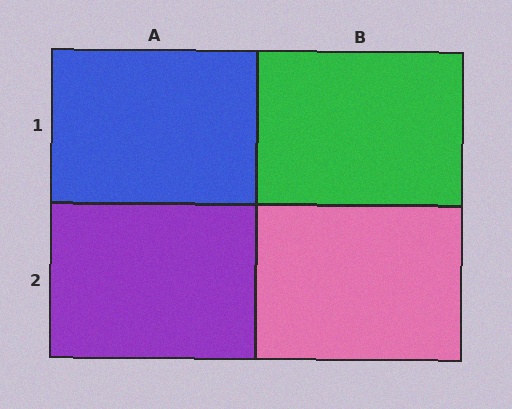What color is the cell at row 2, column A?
Purple.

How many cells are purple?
1 cell is purple.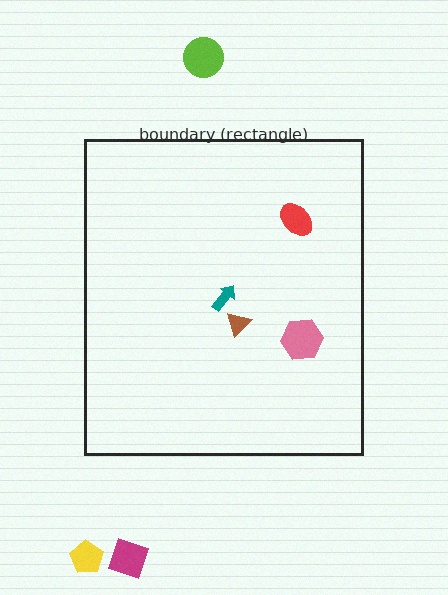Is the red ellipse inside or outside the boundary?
Inside.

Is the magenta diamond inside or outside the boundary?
Outside.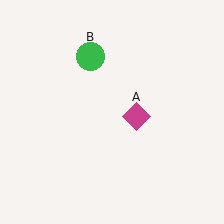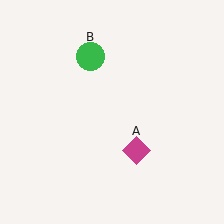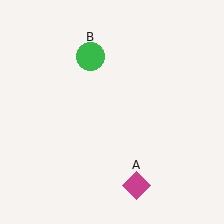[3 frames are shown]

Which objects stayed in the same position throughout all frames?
Green circle (object B) remained stationary.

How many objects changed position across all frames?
1 object changed position: magenta diamond (object A).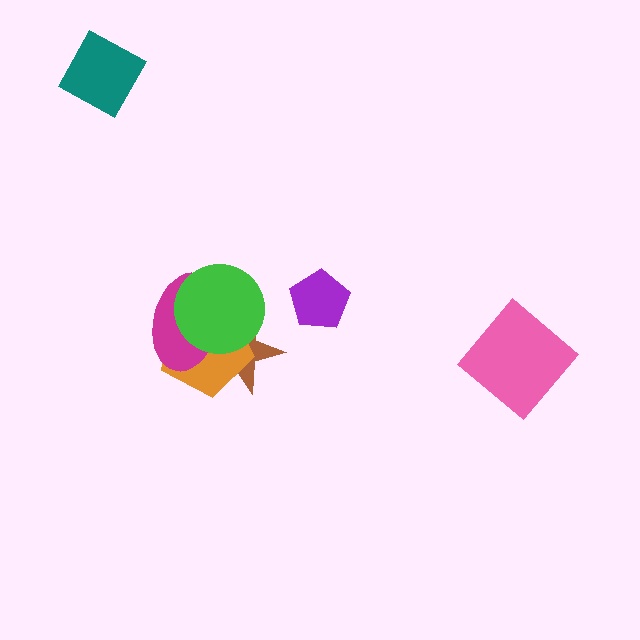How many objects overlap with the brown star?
3 objects overlap with the brown star.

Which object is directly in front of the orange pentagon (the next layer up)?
The magenta ellipse is directly in front of the orange pentagon.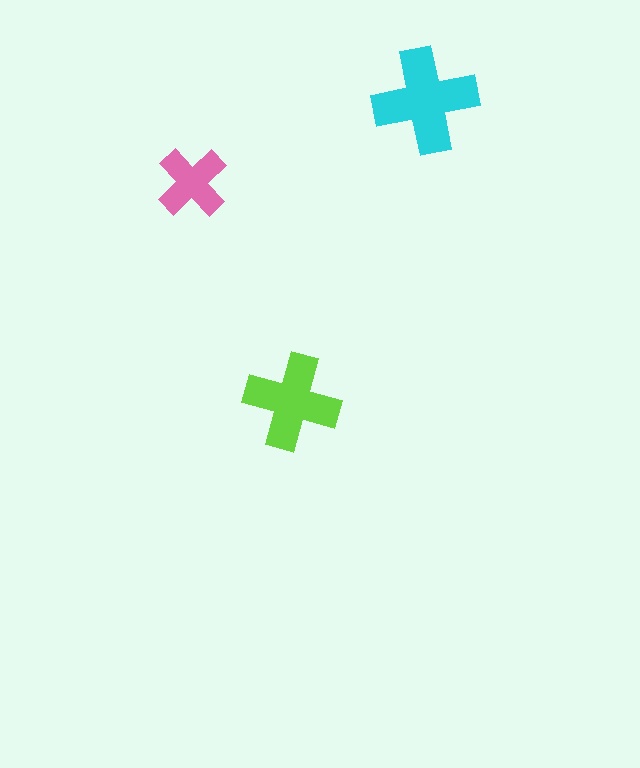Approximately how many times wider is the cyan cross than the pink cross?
About 1.5 times wider.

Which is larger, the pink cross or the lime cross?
The lime one.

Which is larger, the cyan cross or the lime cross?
The cyan one.